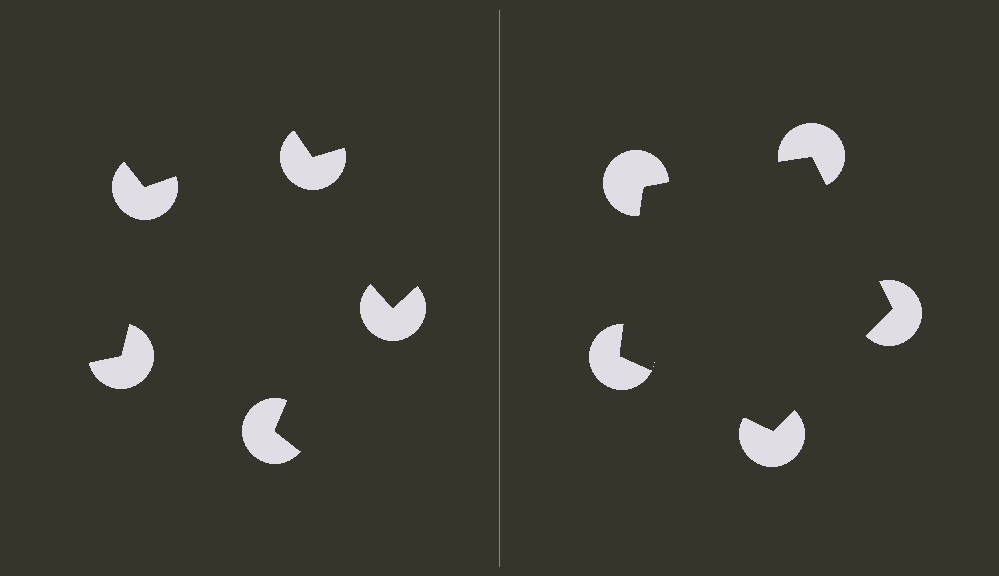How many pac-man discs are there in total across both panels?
10 — 5 on each side.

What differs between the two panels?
The pac-man discs are positioned identically on both sides; only the wedge orientations differ. On the right they align to a pentagon; on the left they are misaligned.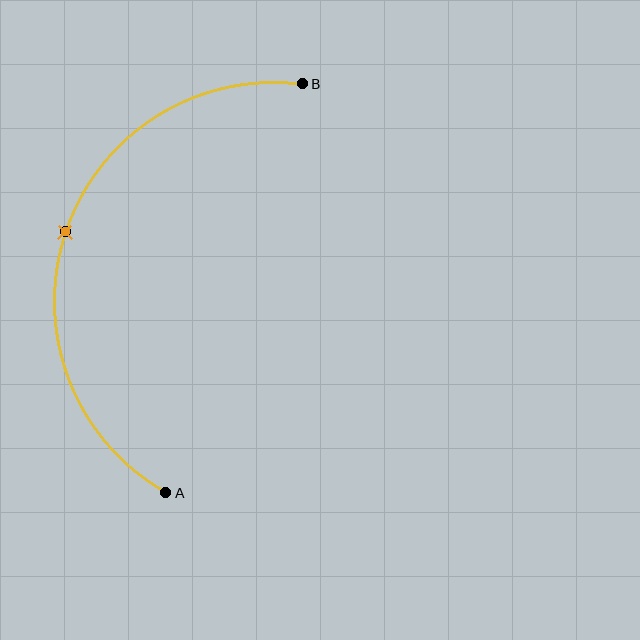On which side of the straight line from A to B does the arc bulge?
The arc bulges to the left of the straight line connecting A and B.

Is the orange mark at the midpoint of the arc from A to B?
Yes. The orange mark lies on the arc at equal arc-length from both A and B — it is the arc midpoint.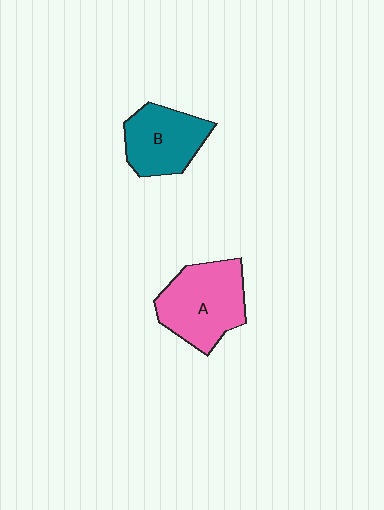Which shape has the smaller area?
Shape B (teal).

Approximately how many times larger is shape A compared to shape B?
Approximately 1.3 times.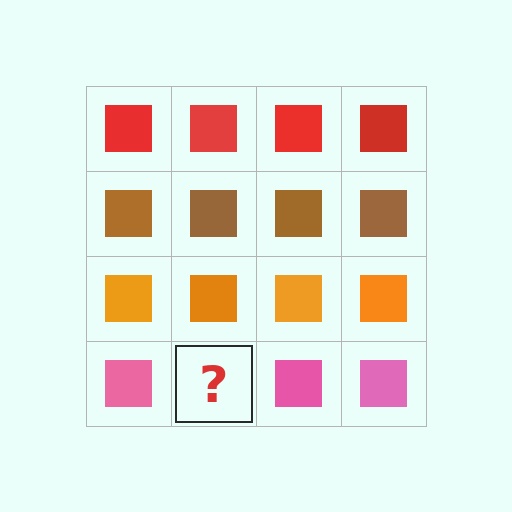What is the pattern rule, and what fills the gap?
The rule is that each row has a consistent color. The gap should be filled with a pink square.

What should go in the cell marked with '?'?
The missing cell should contain a pink square.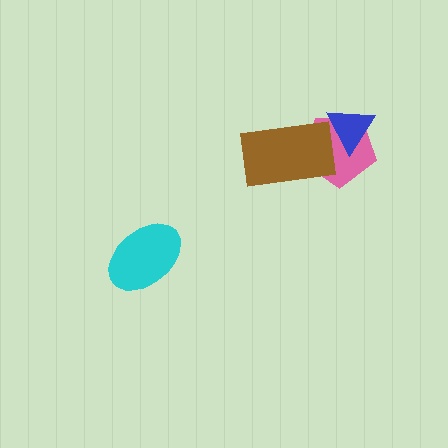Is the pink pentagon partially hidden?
Yes, it is partially covered by another shape.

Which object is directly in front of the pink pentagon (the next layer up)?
The blue triangle is directly in front of the pink pentagon.